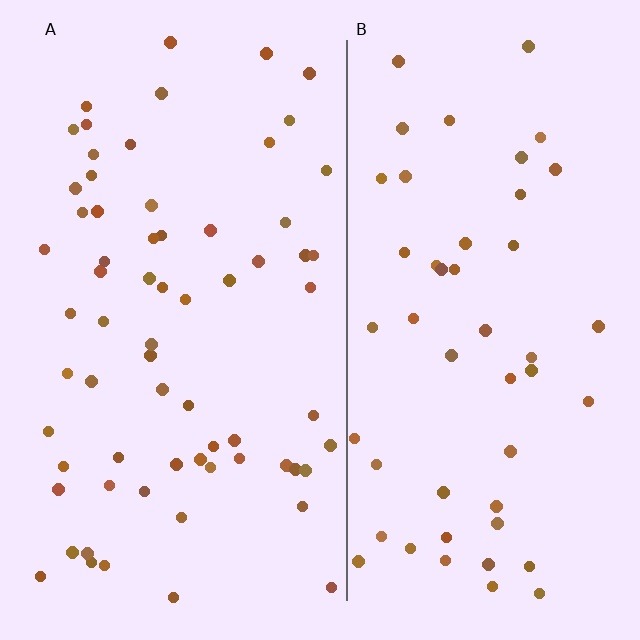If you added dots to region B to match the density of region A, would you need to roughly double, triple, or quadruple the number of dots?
Approximately double.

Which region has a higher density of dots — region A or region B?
A (the left).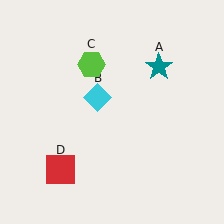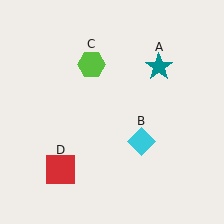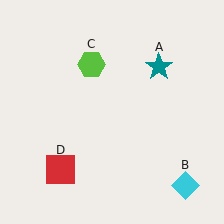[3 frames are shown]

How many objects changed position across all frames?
1 object changed position: cyan diamond (object B).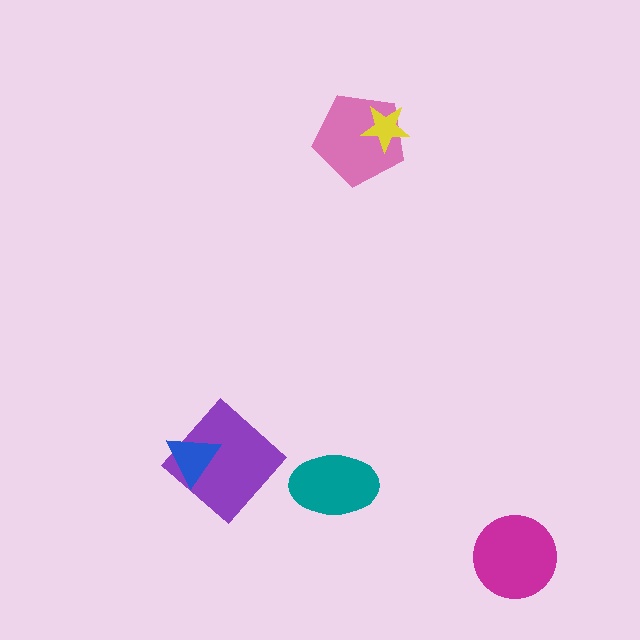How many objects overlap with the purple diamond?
1 object overlaps with the purple diamond.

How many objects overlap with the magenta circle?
0 objects overlap with the magenta circle.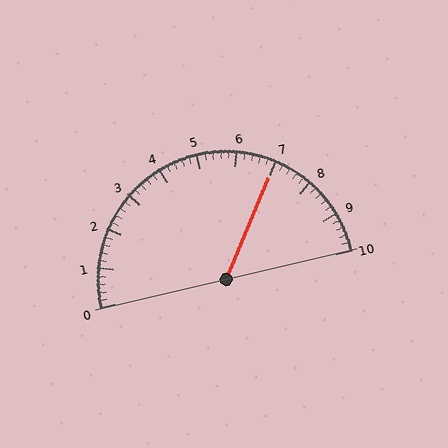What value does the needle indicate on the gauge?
The needle indicates approximately 7.0.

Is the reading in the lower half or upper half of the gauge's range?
The reading is in the upper half of the range (0 to 10).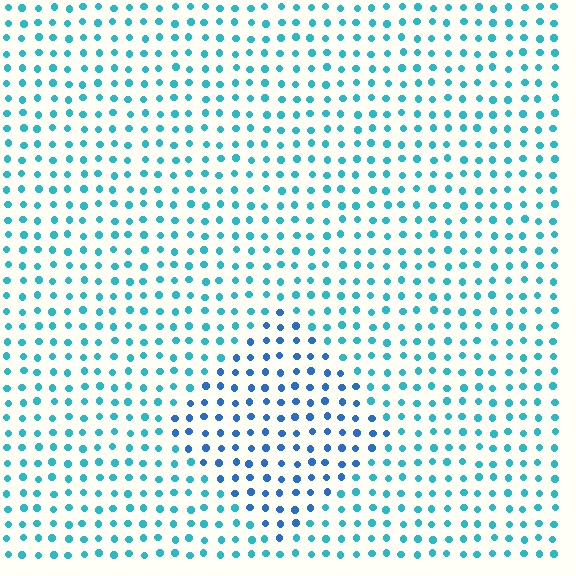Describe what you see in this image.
The image is filled with small cyan elements in a uniform arrangement. A diamond-shaped region is visible where the elements are tinted to a slightly different hue, forming a subtle color boundary.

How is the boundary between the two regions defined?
The boundary is defined purely by a slight shift in hue (about 30 degrees). Spacing, size, and orientation are identical on both sides.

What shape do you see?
I see a diamond.